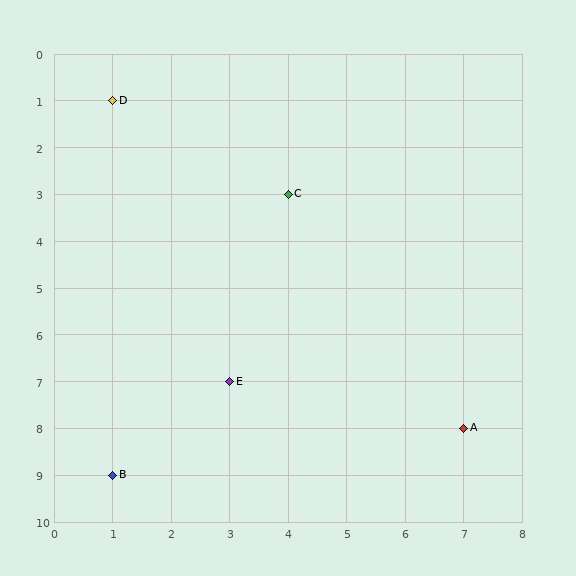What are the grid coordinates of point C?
Point C is at grid coordinates (4, 3).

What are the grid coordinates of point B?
Point B is at grid coordinates (1, 9).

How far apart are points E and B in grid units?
Points E and B are 2 columns and 2 rows apart (about 2.8 grid units diagonally).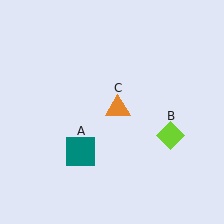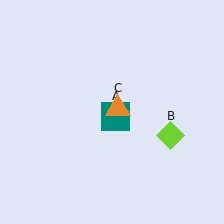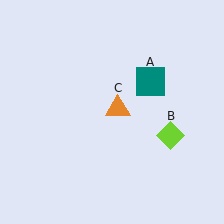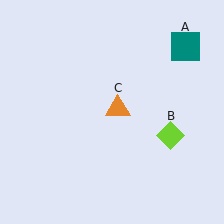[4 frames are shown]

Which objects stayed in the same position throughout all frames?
Lime diamond (object B) and orange triangle (object C) remained stationary.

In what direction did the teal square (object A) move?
The teal square (object A) moved up and to the right.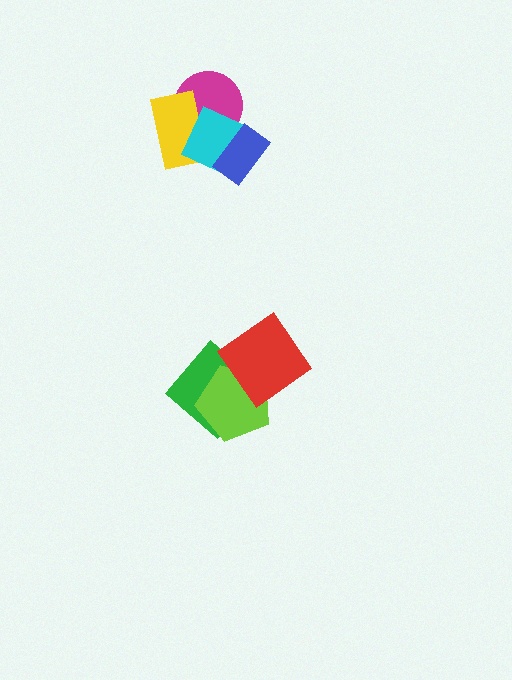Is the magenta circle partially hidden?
Yes, it is partially covered by another shape.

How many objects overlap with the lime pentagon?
2 objects overlap with the lime pentagon.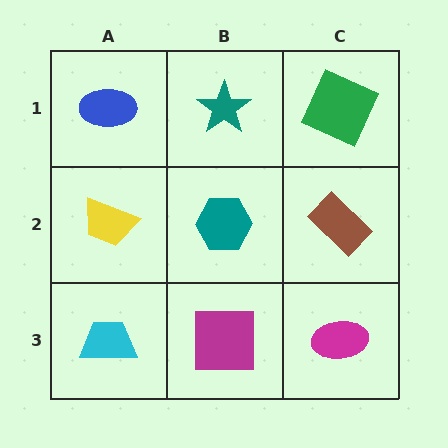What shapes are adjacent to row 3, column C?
A brown rectangle (row 2, column C), a magenta square (row 3, column B).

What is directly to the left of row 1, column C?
A teal star.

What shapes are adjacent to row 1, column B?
A teal hexagon (row 2, column B), a blue ellipse (row 1, column A), a green square (row 1, column C).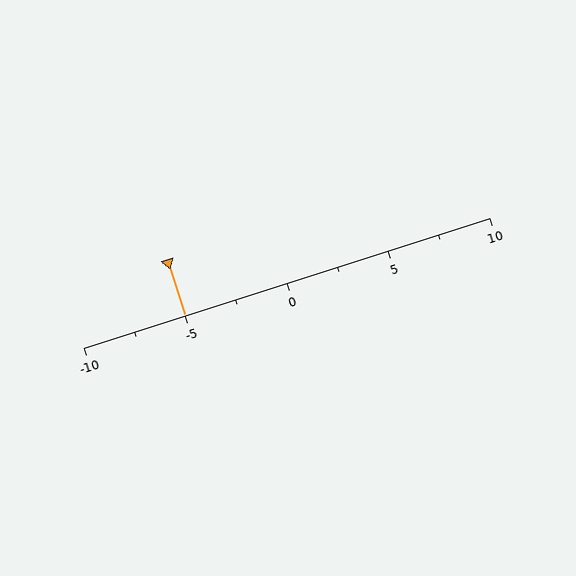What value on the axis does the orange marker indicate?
The marker indicates approximately -5.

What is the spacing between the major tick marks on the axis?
The major ticks are spaced 5 apart.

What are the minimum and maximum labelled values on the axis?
The axis runs from -10 to 10.